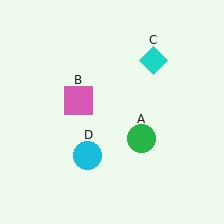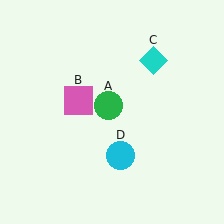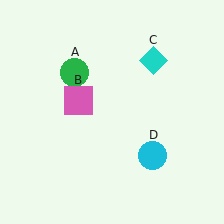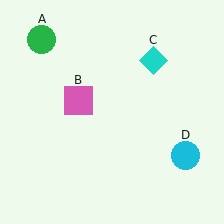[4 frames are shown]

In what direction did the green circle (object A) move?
The green circle (object A) moved up and to the left.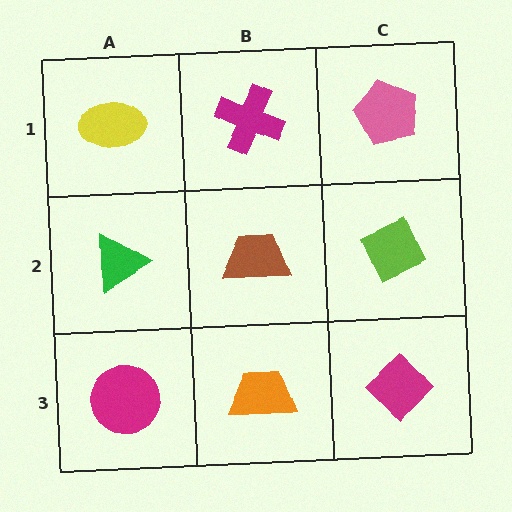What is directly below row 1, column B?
A brown trapezoid.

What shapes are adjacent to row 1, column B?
A brown trapezoid (row 2, column B), a yellow ellipse (row 1, column A), a pink pentagon (row 1, column C).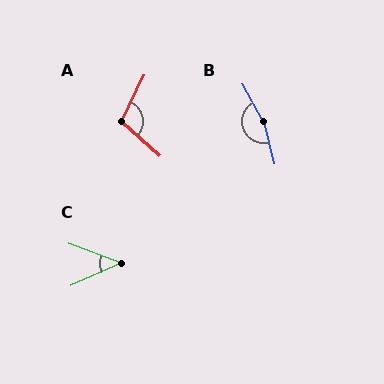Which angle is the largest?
B, at approximately 165 degrees.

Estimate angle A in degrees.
Approximately 105 degrees.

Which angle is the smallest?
C, at approximately 45 degrees.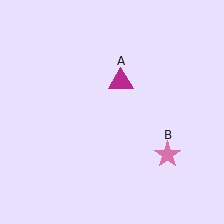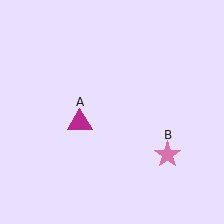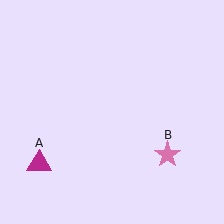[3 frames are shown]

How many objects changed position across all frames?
1 object changed position: magenta triangle (object A).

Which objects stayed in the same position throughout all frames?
Pink star (object B) remained stationary.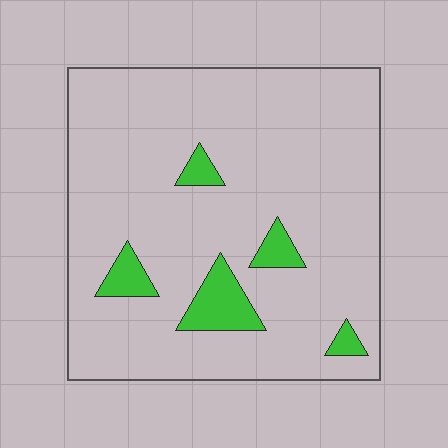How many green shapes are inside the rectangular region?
5.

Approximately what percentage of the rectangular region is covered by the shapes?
Approximately 10%.